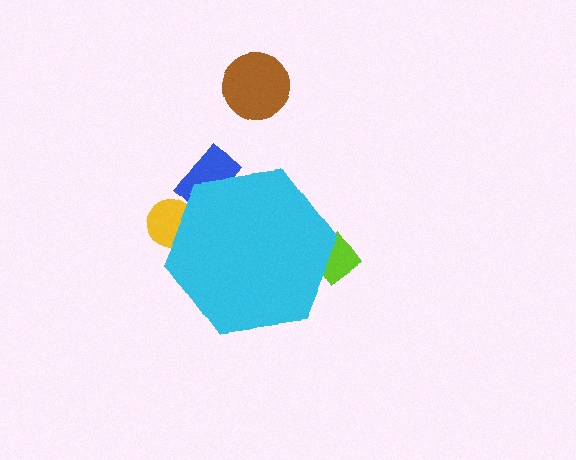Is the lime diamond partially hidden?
Yes, the lime diamond is partially hidden behind the cyan hexagon.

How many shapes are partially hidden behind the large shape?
3 shapes are partially hidden.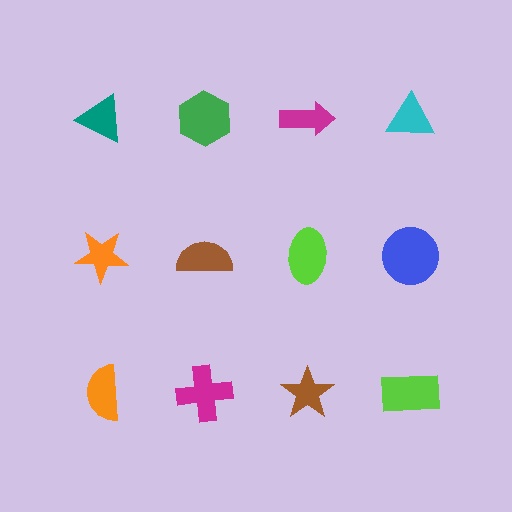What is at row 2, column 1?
An orange star.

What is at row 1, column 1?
A teal triangle.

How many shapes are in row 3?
4 shapes.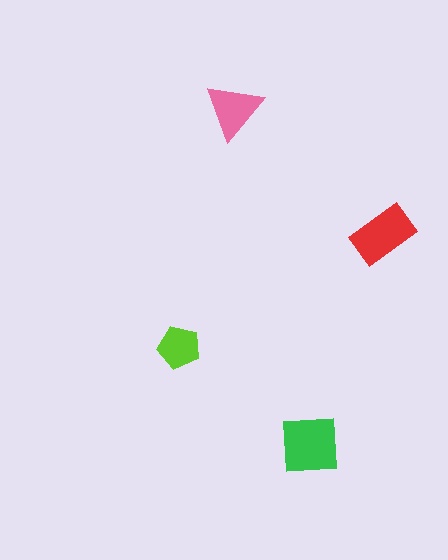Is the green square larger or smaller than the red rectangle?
Larger.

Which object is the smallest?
The lime pentagon.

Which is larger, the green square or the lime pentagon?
The green square.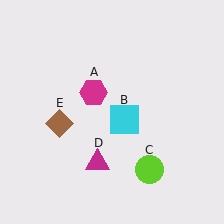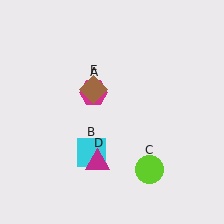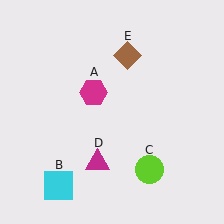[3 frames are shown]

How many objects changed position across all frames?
2 objects changed position: cyan square (object B), brown diamond (object E).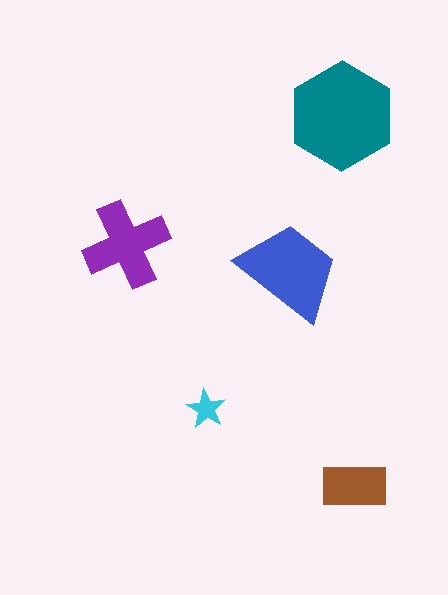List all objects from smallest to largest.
The cyan star, the brown rectangle, the purple cross, the blue trapezoid, the teal hexagon.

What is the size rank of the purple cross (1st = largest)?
3rd.